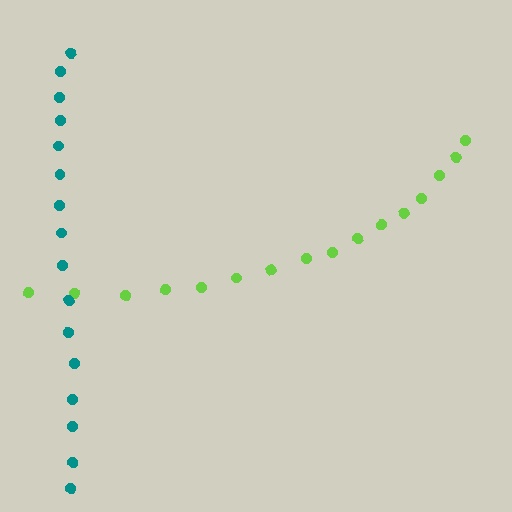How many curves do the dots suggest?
There are 2 distinct paths.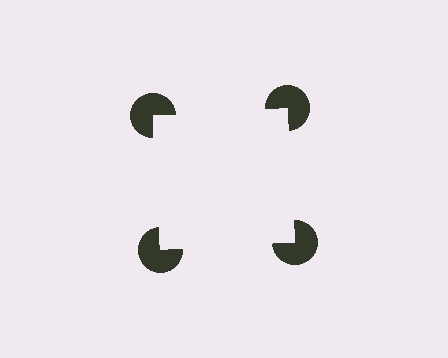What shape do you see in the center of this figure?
An illusory square — its edges are inferred from the aligned wedge cuts in the pac-man discs, not physically drawn.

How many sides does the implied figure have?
4 sides.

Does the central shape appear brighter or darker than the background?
It typically appears slightly brighter than the background, even though no actual brightness change is drawn.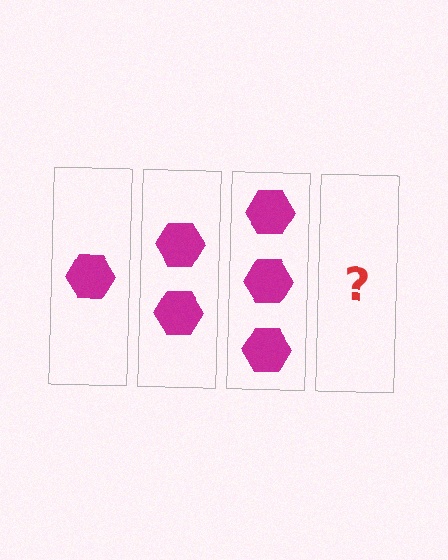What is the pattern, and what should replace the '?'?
The pattern is that each step adds one more hexagon. The '?' should be 4 hexagons.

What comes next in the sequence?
The next element should be 4 hexagons.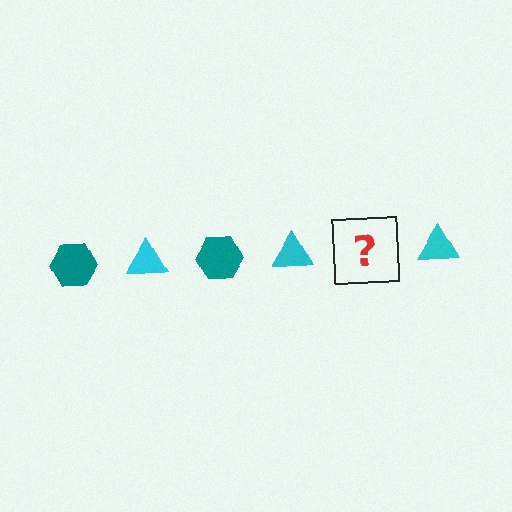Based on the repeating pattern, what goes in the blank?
The blank should be a teal hexagon.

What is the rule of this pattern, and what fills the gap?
The rule is that the pattern alternates between teal hexagon and cyan triangle. The gap should be filled with a teal hexagon.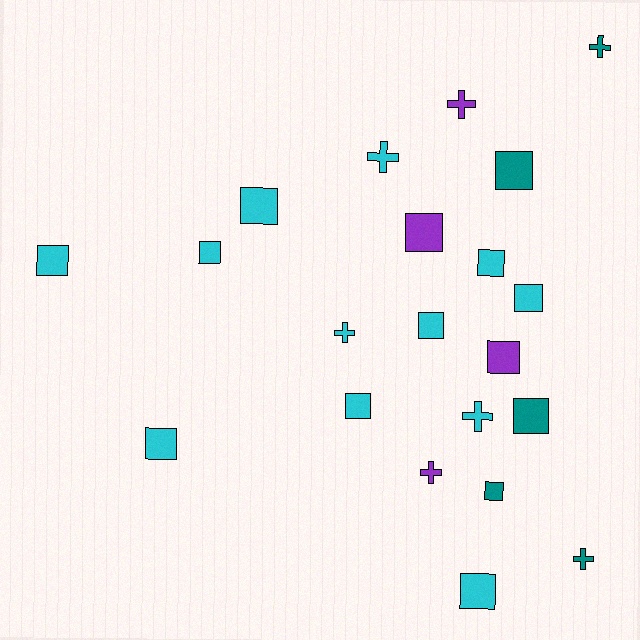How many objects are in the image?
There are 21 objects.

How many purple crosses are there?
There are 2 purple crosses.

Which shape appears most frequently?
Square, with 14 objects.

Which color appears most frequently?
Cyan, with 12 objects.